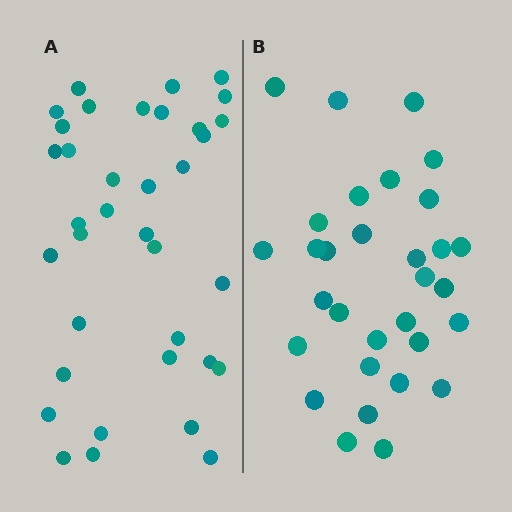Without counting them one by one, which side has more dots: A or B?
Region A (the left region) has more dots.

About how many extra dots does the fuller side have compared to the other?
Region A has about 5 more dots than region B.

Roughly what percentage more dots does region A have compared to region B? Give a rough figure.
About 15% more.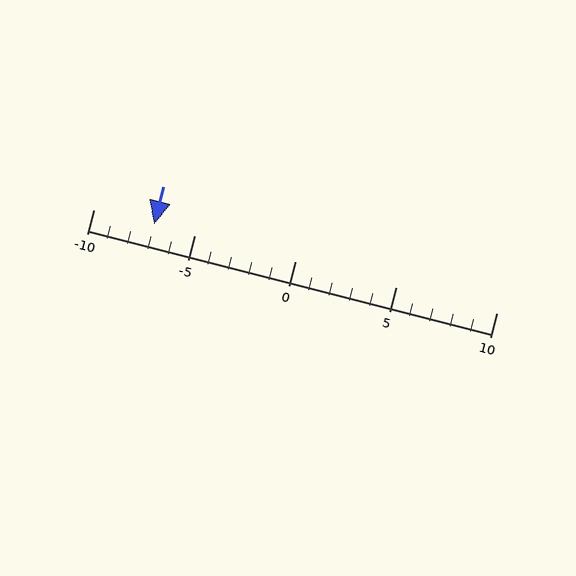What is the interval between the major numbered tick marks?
The major tick marks are spaced 5 units apart.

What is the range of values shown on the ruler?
The ruler shows values from -10 to 10.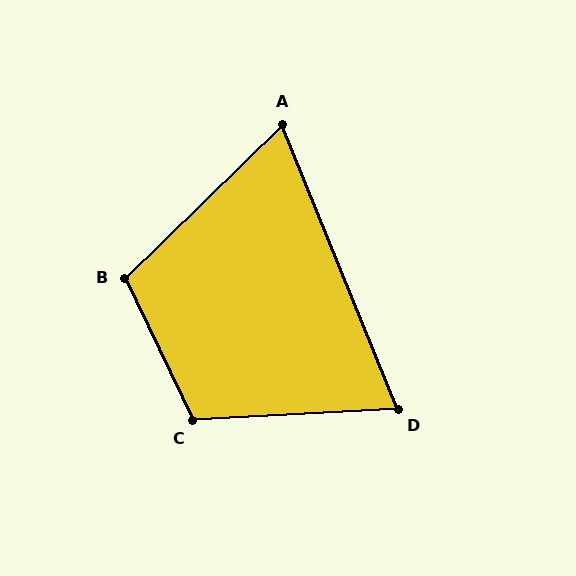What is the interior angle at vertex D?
Approximately 71 degrees (acute).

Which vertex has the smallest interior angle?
A, at approximately 68 degrees.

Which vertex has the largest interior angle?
C, at approximately 112 degrees.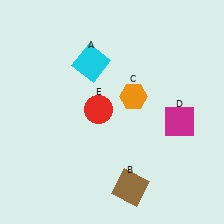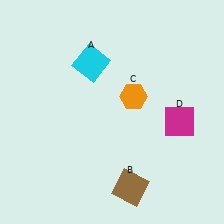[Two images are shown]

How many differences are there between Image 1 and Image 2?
There is 1 difference between the two images.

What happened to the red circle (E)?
The red circle (E) was removed in Image 2. It was in the top-left area of Image 1.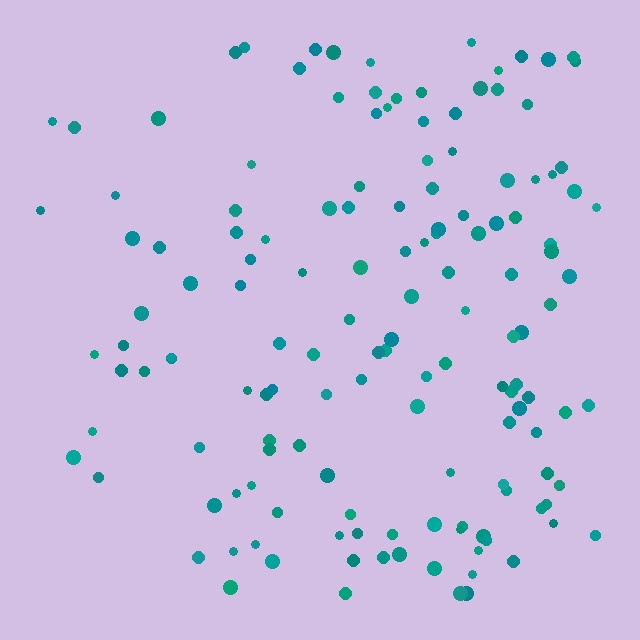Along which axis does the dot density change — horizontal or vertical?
Horizontal.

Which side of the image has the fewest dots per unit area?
The left.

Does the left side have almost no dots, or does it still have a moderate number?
Still a moderate number, just noticeably fewer than the right.